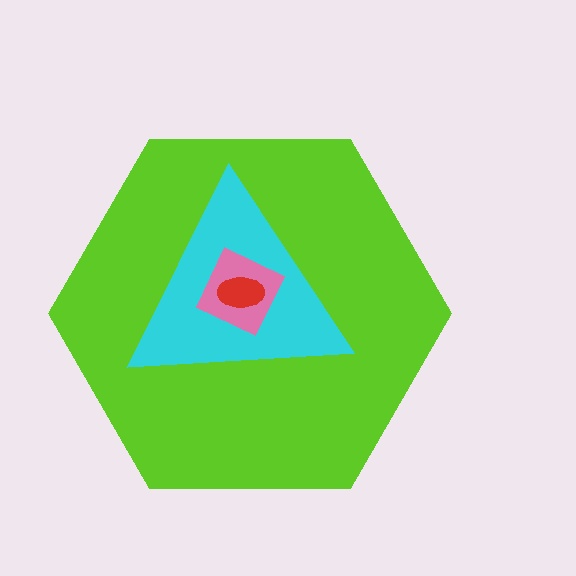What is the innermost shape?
The red ellipse.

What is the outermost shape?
The lime hexagon.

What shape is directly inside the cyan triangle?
The pink diamond.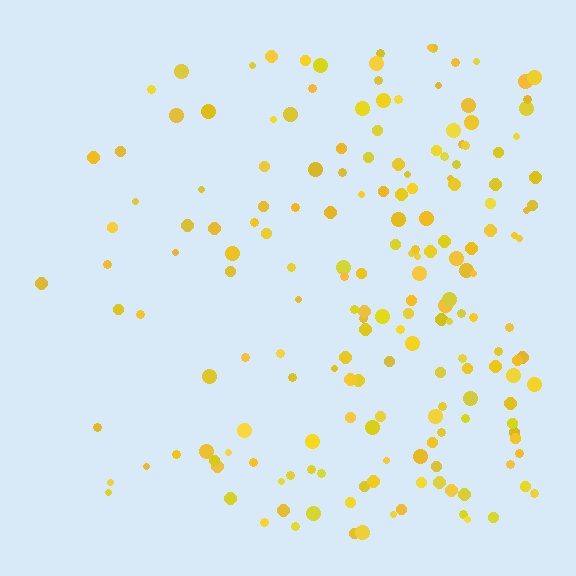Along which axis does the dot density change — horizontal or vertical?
Horizontal.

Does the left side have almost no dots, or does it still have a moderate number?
Still a moderate number, just noticeably fewer than the right.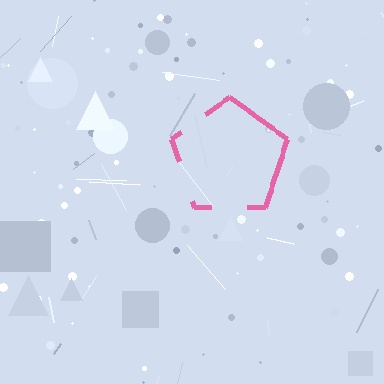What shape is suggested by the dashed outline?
The dashed outline suggests a pentagon.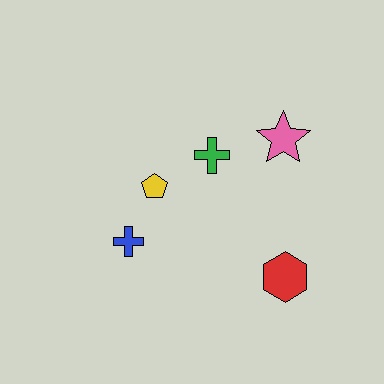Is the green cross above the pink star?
No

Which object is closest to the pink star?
The green cross is closest to the pink star.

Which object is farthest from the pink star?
The blue cross is farthest from the pink star.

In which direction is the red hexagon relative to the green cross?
The red hexagon is below the green cross.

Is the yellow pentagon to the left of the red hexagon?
Yes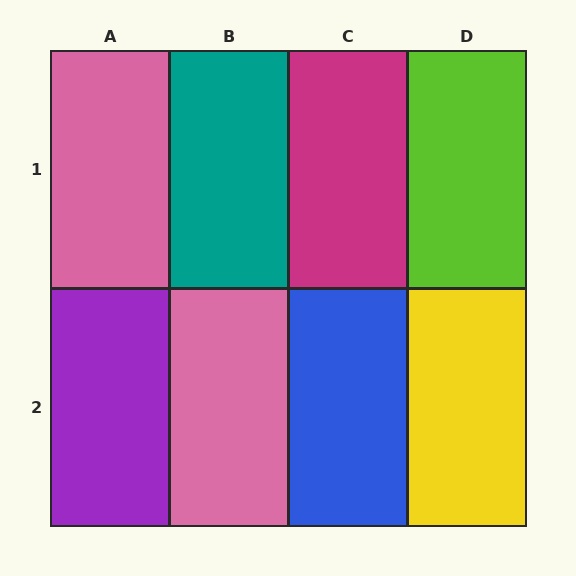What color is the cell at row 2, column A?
Purple.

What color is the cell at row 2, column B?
Pink.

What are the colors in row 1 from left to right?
Pink, teal, magenta, lime.